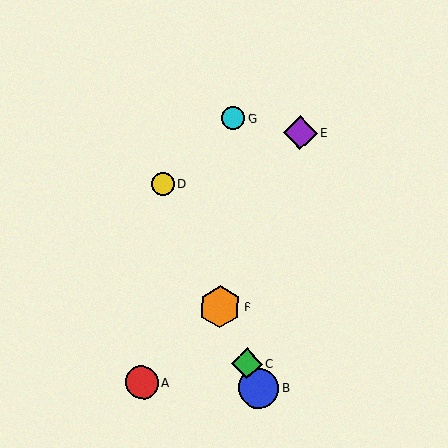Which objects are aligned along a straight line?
Objects B, C, D, F are aligned along a straight line.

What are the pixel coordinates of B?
Object B is at (258, 388).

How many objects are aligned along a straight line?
4 objects (B, C, D, F) are aligned along a straight line.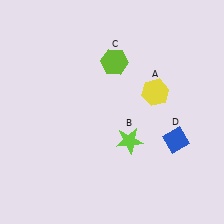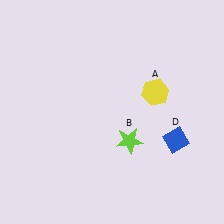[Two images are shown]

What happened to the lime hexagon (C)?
The lime hexagon (C) was removed in Image 2. It was in the top-right area of Image 1.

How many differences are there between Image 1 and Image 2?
There is 1 difference between the two images.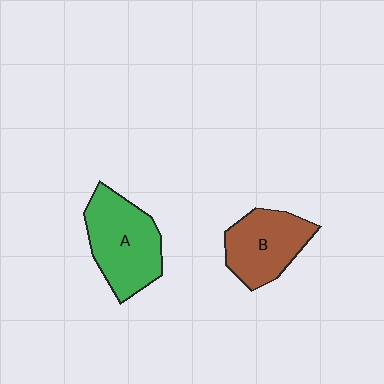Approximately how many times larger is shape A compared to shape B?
Approximately 1.2 times.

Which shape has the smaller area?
Shape B (brown).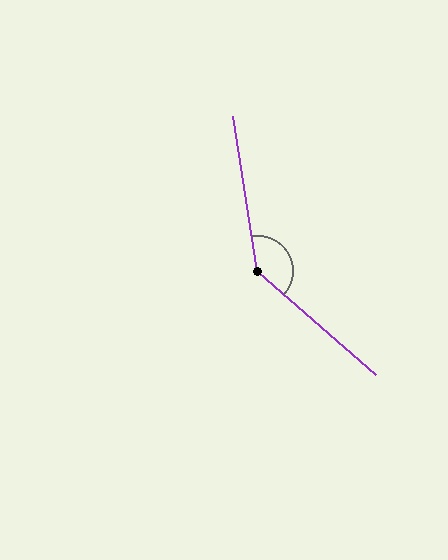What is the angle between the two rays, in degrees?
Approximately 141 degrees.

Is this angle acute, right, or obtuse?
It is obtuse.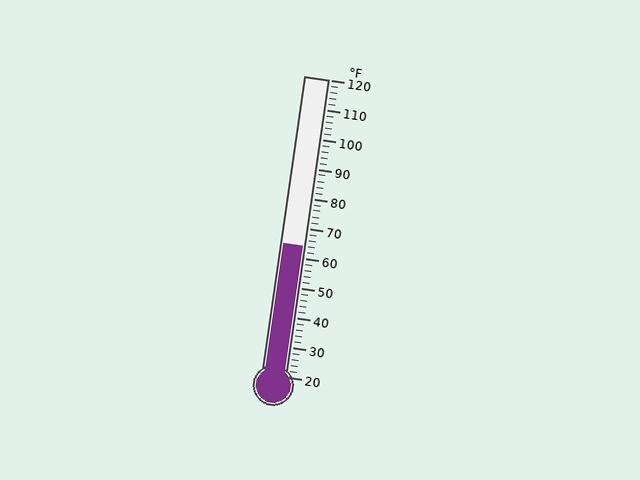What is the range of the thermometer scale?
The thermometer scale ranges from 20°F to 120°F.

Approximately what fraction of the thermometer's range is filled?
The thermometer is filled to approximately 45% of its range.